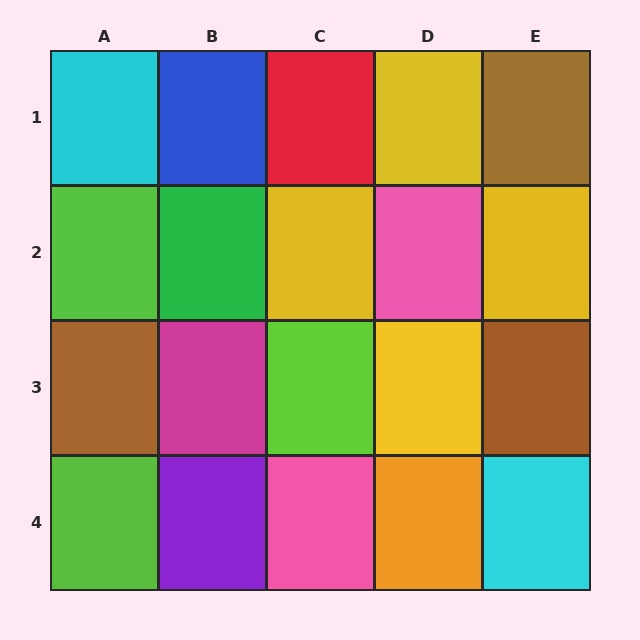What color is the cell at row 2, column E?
Yellow.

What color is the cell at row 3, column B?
Magenta.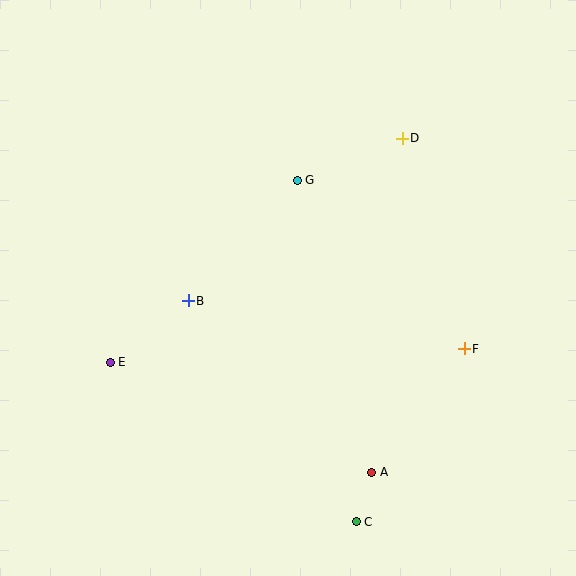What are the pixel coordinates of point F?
Point F is at (464, 349).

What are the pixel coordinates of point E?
Point E is at (110, 362).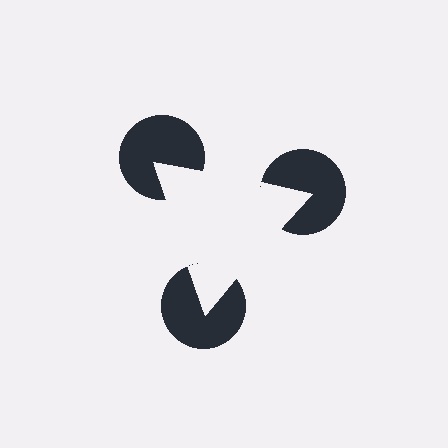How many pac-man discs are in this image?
There are 3 — one at each vertex of the illusory triangle.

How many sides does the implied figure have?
3 sides.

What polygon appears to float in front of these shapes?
An illusory triangle — its edges are inferred from the aligned wedge cuts in the pac-man discs, not physically drawn.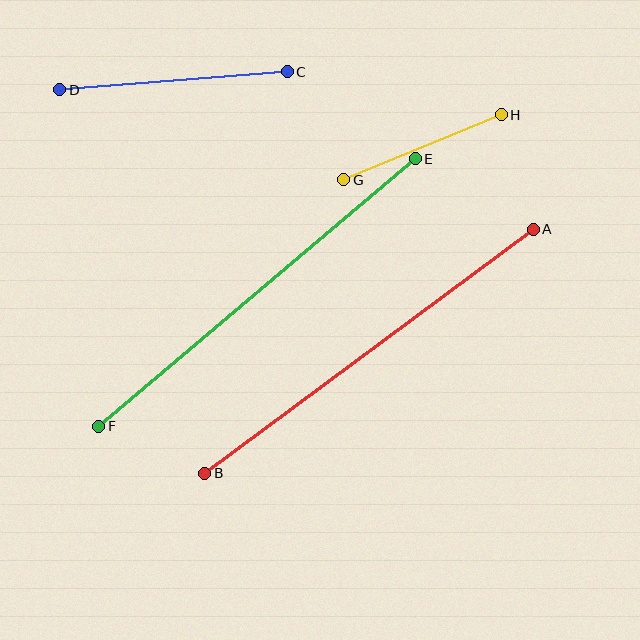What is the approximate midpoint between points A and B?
The midpoint is at approximately (369, 351) pixels.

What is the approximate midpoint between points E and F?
The midpoint is at approximately (257, 293) pixels.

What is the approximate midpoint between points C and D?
The midpoint is at approximately (174, 81) pixels.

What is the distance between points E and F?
The distance is approximately 414 pixels.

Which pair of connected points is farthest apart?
Points E and F are farthest apart.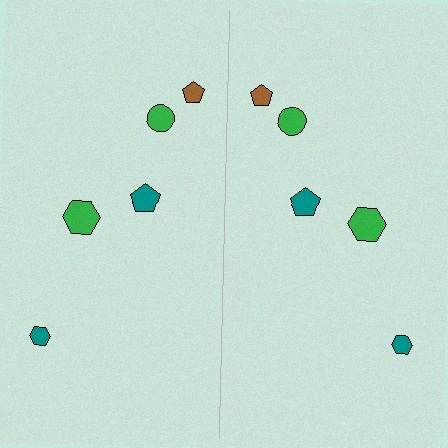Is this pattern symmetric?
Yes, this pattern has bilateral (reflection) symmetry.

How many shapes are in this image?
There are 10 shapes in this image.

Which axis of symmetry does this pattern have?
The pattern has a vertical axis of symmetry running through the center of the image.